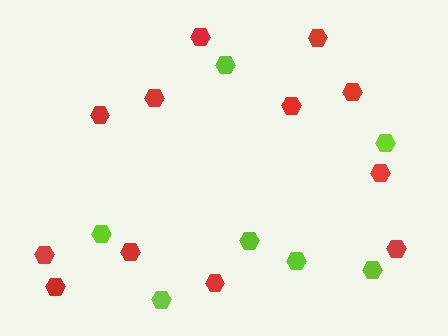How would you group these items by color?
There are 2 groups: one group of lime hexagons (7) and one group of red hexagons (12).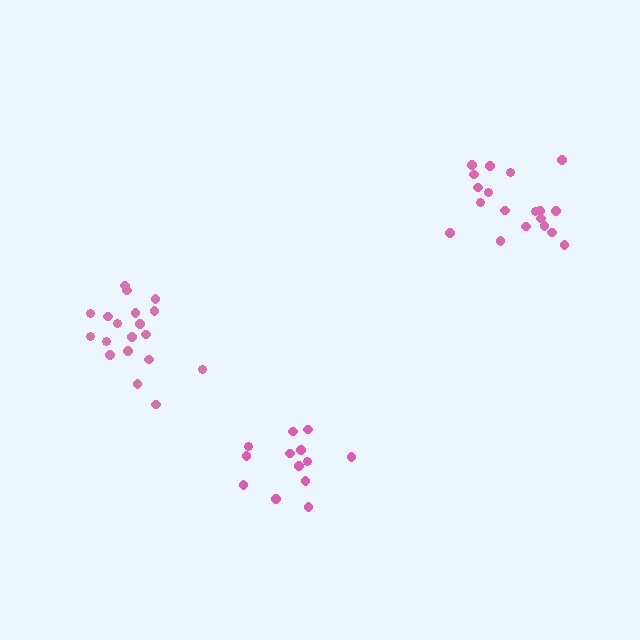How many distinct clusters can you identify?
There are 3 distinct clusters.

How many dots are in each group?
Group 1: 19 dots, Group 2: 19 dots, Group 3: 13 dots (51 total).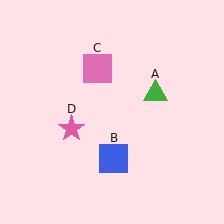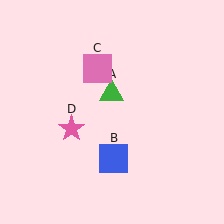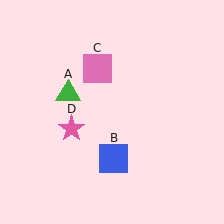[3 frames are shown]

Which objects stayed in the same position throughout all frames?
Blue square (object B) and pink square (object C) and pink star (object D) remained stationary.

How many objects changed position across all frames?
1 object changed position: green triangle (object A).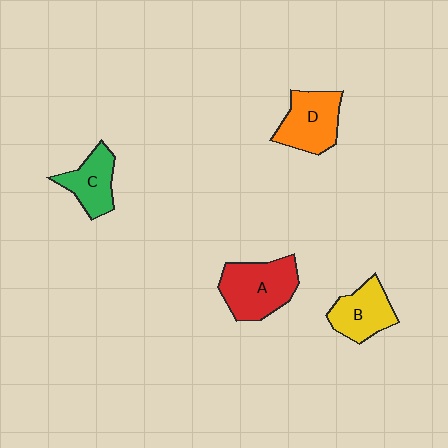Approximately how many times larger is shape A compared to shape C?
Approximately 1.5 times.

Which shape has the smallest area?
Shape C (green).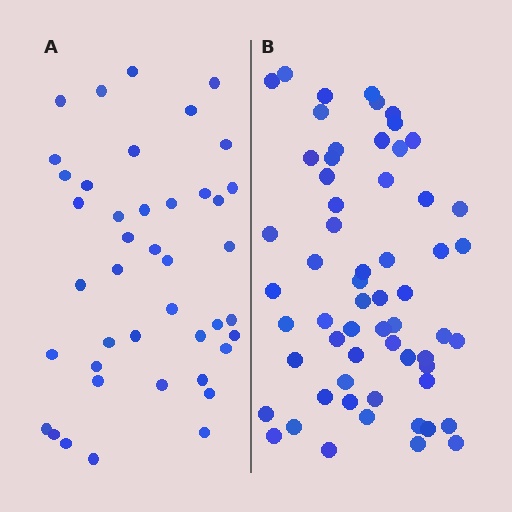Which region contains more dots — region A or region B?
Region B (the right region) has more dots.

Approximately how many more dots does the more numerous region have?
Region B has approximately 20 more dots than region A.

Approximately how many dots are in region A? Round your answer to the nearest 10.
About 40 dots. (The exact count is 42, which rounds to 40.)